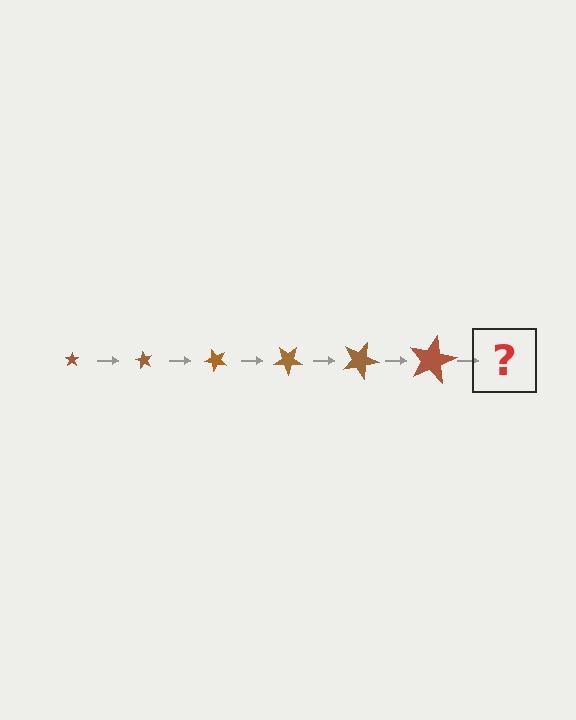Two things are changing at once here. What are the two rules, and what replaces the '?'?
The two rules are that the star grows larger each step and it rotates 60 degrees each step. The '?' should be a star, larger than the previous one and rotated 360 degrees from the start.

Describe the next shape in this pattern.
It should be a star, larger than the previous one and rotated 360 degrees from the start.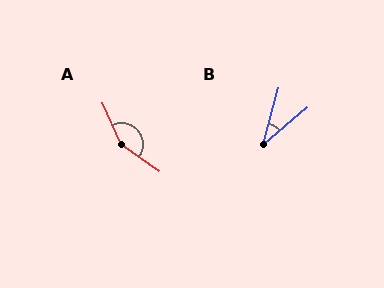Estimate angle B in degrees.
Approximately 35 degrees.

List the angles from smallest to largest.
B (35°), A (150°).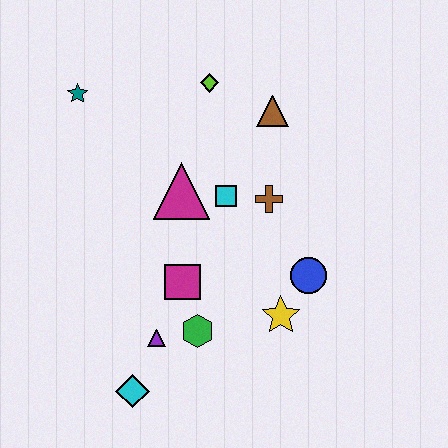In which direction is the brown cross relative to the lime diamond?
The brown cross is below the lime diamond.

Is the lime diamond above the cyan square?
Yes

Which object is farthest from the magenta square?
The teal star is farthest from the magenta square.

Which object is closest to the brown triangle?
The lime diamond is closest to the brown triangle.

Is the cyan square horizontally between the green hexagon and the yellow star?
Yes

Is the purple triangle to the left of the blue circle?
Yes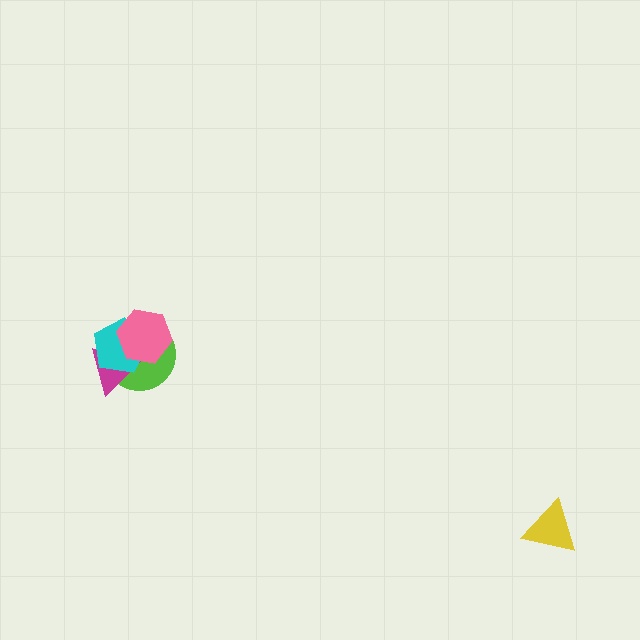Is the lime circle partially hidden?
Yes, it is partially covered by another shape.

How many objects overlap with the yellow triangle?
0 objects overlap with the yellow triangle.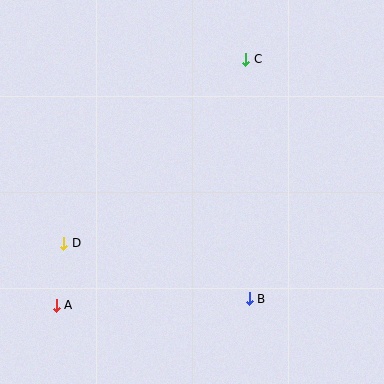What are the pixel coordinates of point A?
Point A is at (56, 305).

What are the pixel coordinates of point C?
Point C is at (246, 59).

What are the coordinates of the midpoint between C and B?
The midpoint between C and B is at (248, 179).